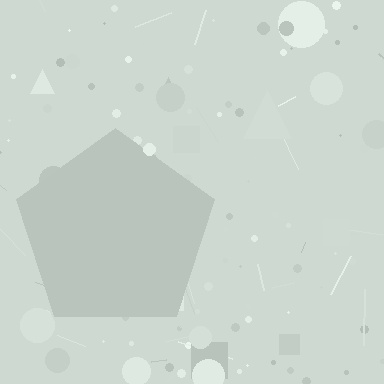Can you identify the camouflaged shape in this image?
The camouflaged shape is a pentagon.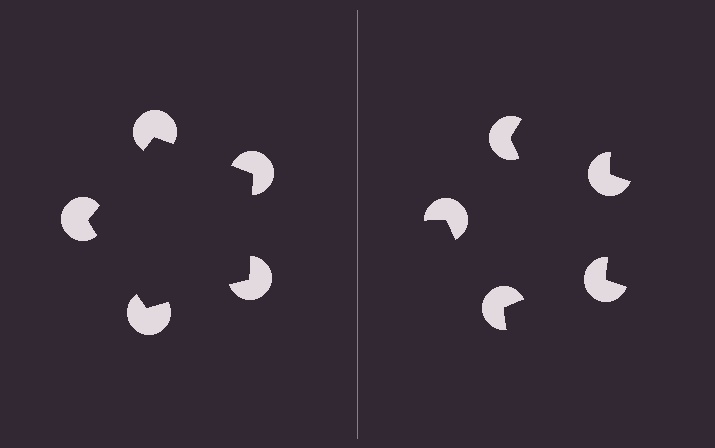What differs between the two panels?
The pac-man discs are positioned identically on both sides; only the wedge orientations differ. On the left they align to a pentagon; on the right they are misaligned.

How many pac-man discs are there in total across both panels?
10 — 5 on each side.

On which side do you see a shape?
An illusory pentagon appears on the left side. On the right side the wedge cuts are rotated, so no coherent shape forms.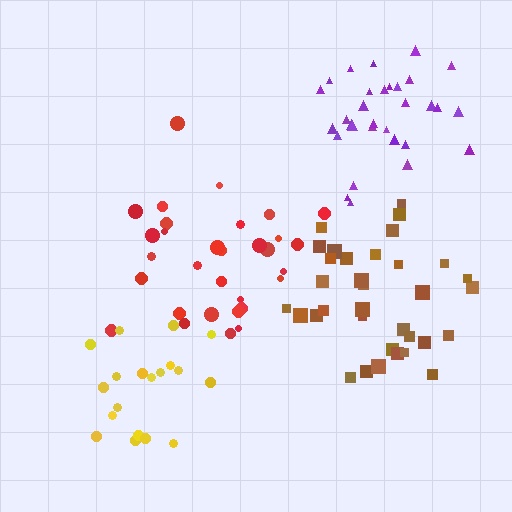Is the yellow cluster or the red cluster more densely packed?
Red.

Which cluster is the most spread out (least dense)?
Purple.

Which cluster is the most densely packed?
Brown.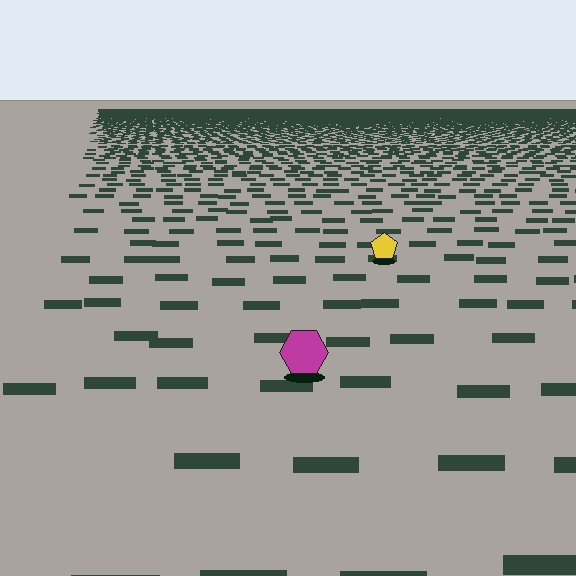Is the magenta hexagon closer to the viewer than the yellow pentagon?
Yes. The magenta hexagon is closer — you can tell from the texture gradient: the ground texture is coarser near it.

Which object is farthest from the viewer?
The yellow pentagon is farthest from the viewer. It appears smaller and the ground texture around it is denser.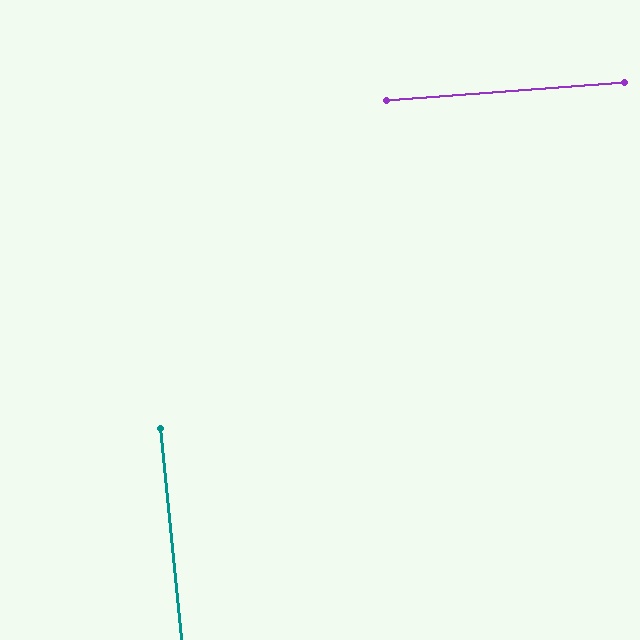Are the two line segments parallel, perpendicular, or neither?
Perpendicular — they meet at approximately 88°.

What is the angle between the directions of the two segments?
Approximately 88 degrees.